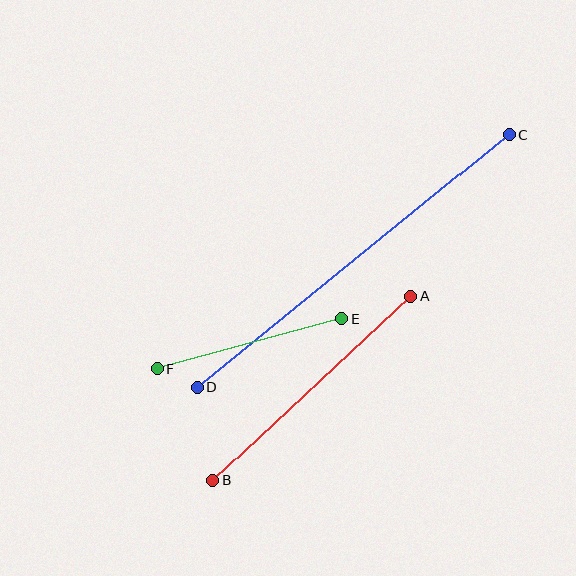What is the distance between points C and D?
The distance is approximately 402 pixels.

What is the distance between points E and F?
The distance is approximately 191 pixels.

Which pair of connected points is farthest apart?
Points C and D are farthest apart.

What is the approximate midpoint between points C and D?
The midpoint is at approximately (354, 261) pixels.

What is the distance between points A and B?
The distance is approximately 269 pixels.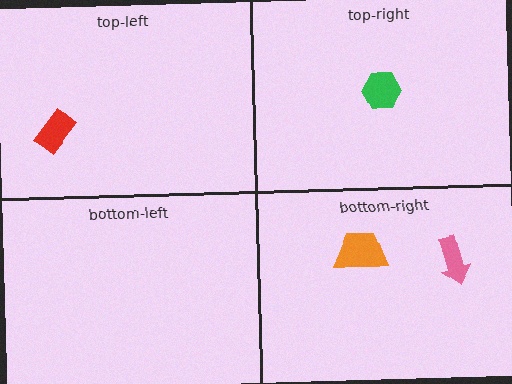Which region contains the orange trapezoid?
The bottom-right region.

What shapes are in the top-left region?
The red rectangle.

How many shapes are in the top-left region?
1.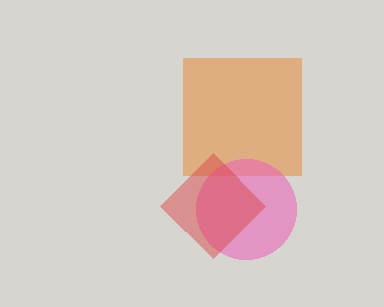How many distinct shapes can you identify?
There are 3 distinct shapes: an orange square, a pink circle, a red diamond.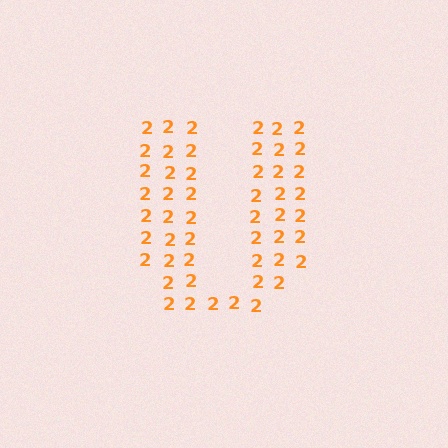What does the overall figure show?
The overall figure shows the letter U.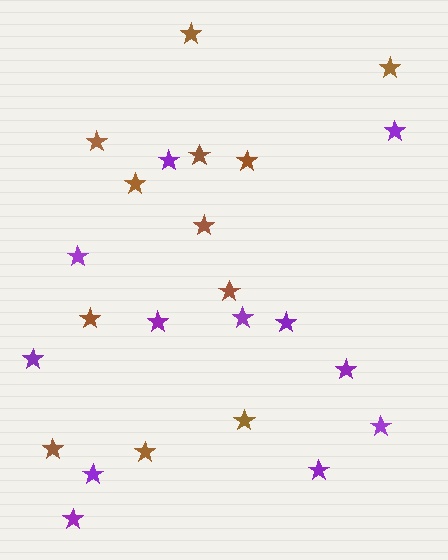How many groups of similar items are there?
There are 2 groups: one group of purple stars (12) and one group of brown stars (12).